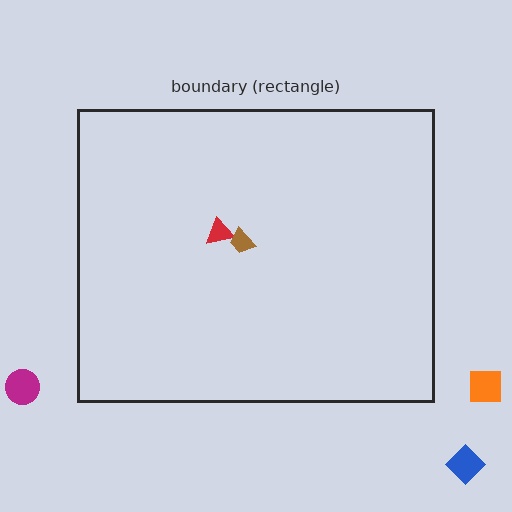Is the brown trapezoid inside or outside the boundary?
Inside.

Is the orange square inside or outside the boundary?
Outside.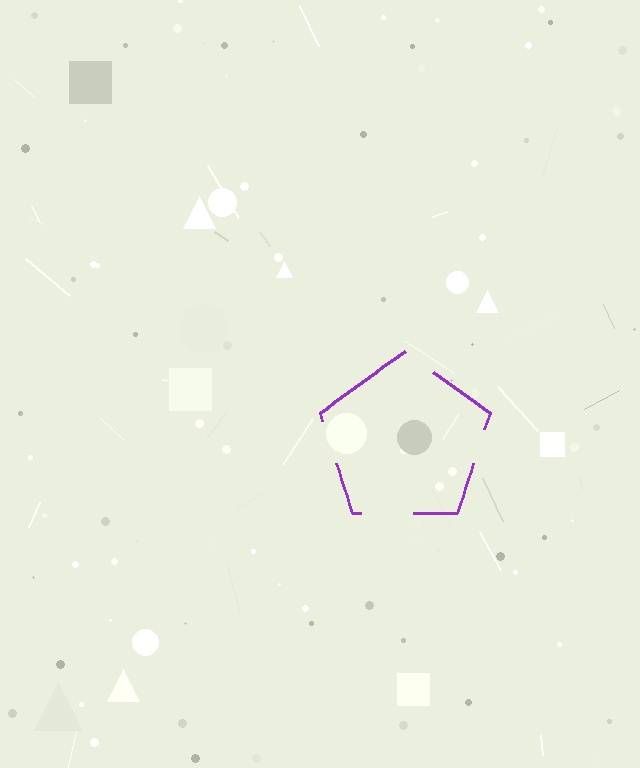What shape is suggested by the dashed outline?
The dashed outline suggests a pentagon.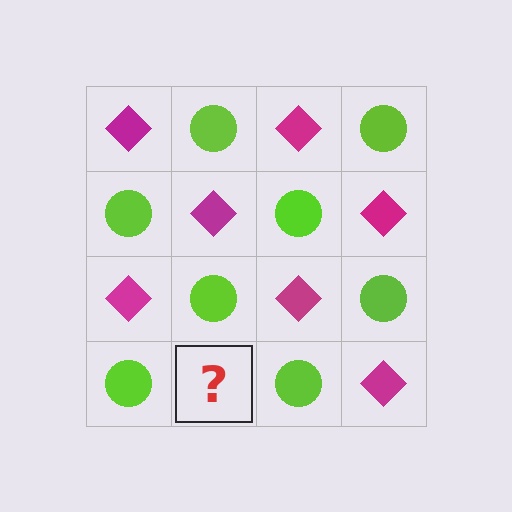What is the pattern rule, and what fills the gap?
The rule is that it alternates magenta diamond and lime circle in a checkerboard pattern. The gap should be filled with a magenta diamond.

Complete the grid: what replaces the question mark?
The question mark should be replaced with a magenta diamond.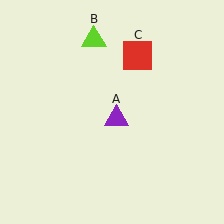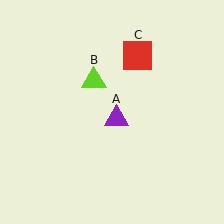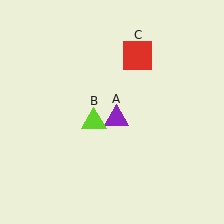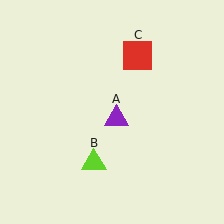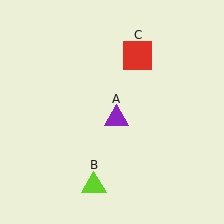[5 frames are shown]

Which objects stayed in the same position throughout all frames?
Purple triangle (object A) and red square (object C) remained stationary.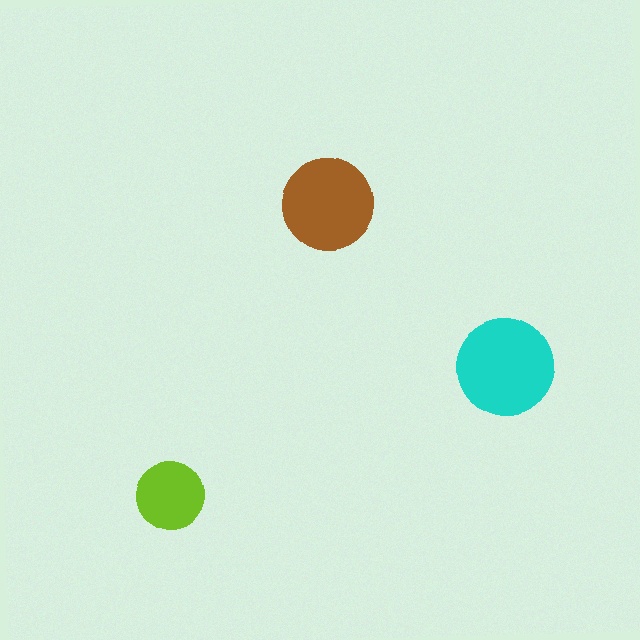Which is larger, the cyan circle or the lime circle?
The cyan one.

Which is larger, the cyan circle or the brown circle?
The cyan one.